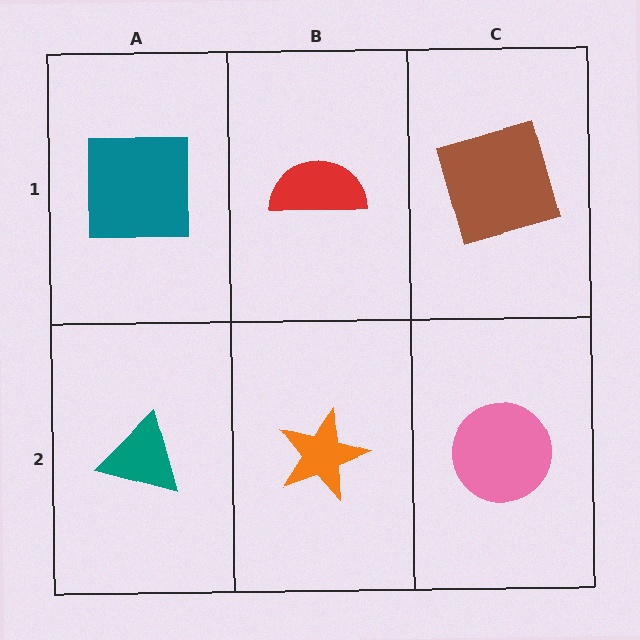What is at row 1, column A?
A teal square.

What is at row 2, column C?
A pink circle.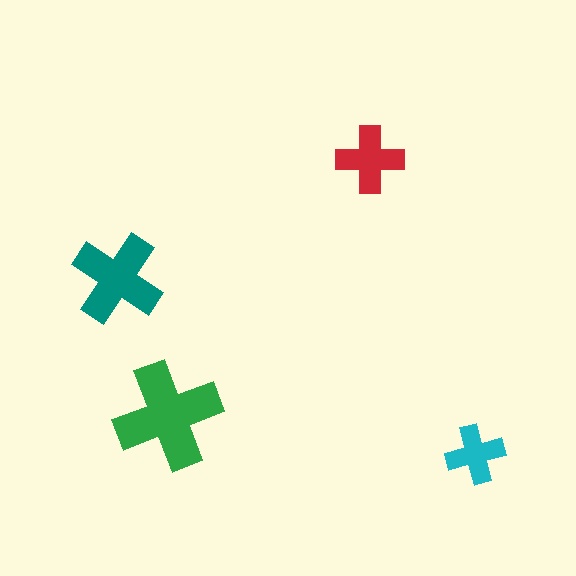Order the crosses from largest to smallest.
the green one, the teal one, the red one, the cyan one.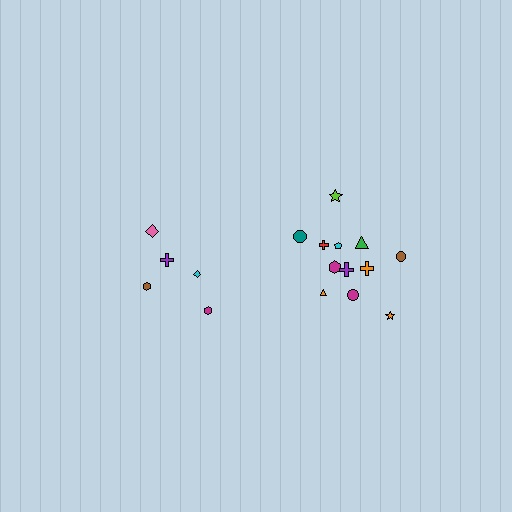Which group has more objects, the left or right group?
The right group.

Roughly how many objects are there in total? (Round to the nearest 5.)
Roughly 15 objects in total.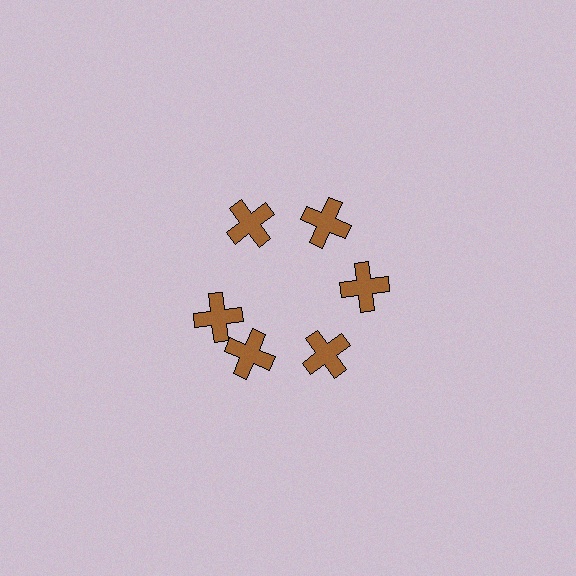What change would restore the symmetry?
The symmetry would be restored by rotating it back into even spacing with its neighbors so that all 6 crosses sit at equal angles and equal distance from the center.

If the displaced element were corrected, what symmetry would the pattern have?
It would have 6-fold rotational symmetry — the pattern would map onto itself every 60 degrees.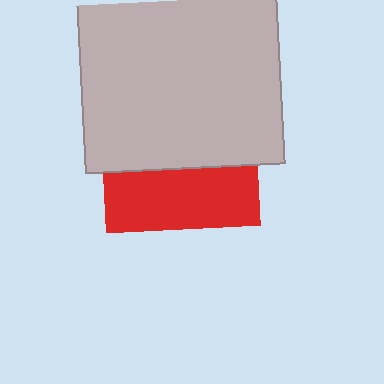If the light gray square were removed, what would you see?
You would see the complete red square.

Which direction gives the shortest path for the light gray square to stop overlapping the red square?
Moving up gives the shortest separation.